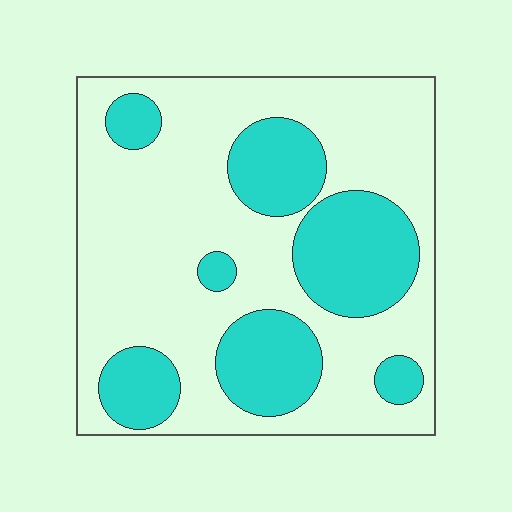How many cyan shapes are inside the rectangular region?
7.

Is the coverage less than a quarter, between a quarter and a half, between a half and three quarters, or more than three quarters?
Between a quarter and a half.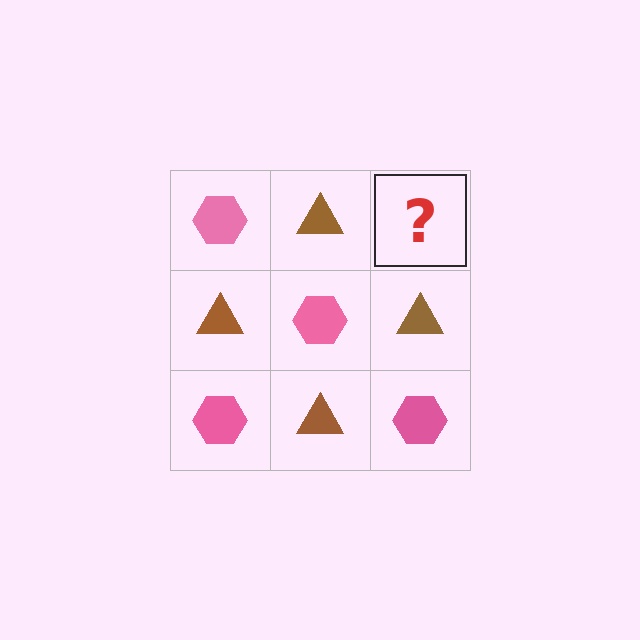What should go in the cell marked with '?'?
The missing cell should contain a pink hexagon.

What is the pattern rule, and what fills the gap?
The rule is that it alternates pink hexagon and brown triangle in a checkerboard pattern. The gap should be filled with a pink hexagon.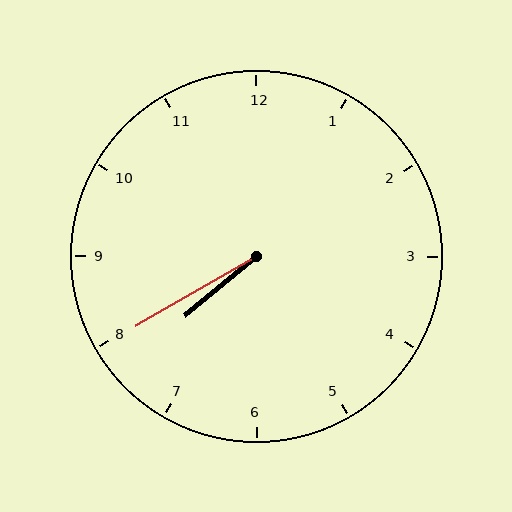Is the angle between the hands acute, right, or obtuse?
It is acute.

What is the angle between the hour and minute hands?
Approximately 10 degrees.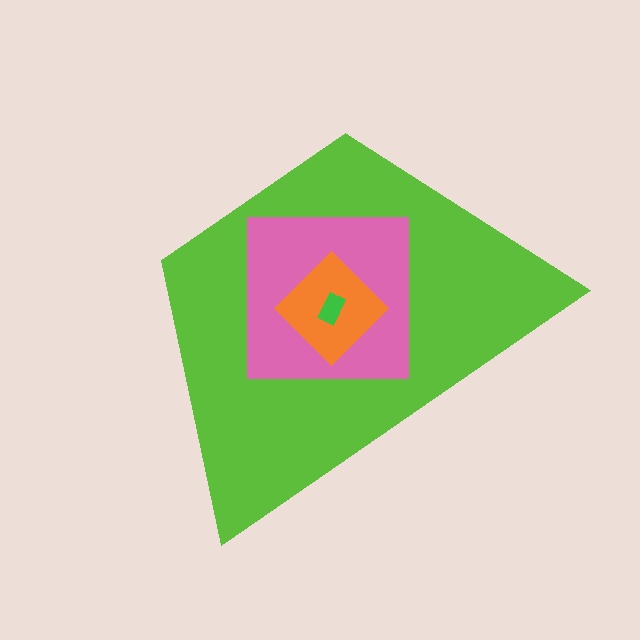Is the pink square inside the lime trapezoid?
Yes.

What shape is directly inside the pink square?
The orange diamond.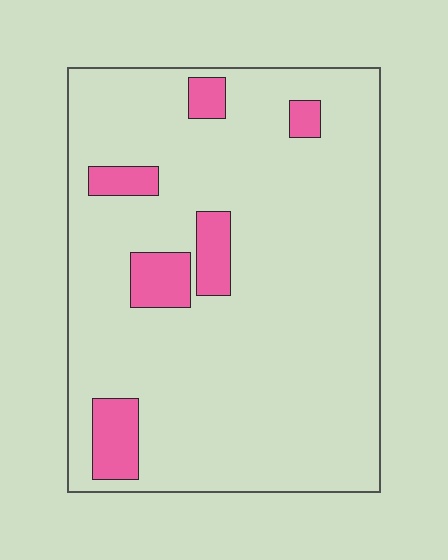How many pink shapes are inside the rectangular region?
6.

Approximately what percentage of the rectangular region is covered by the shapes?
Approximately 10%.